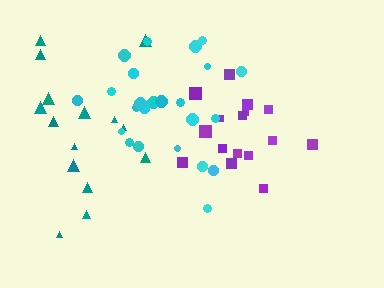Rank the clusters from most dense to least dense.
cyan, purple, teal.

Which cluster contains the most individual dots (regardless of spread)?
Cyan (25).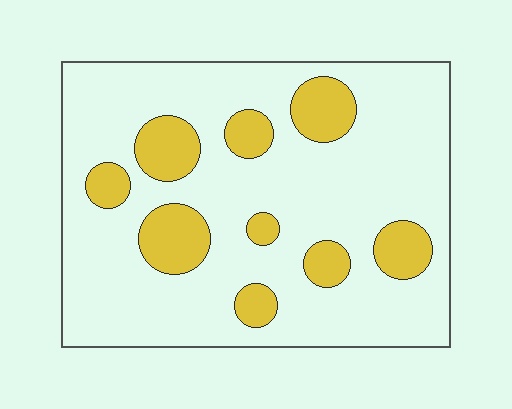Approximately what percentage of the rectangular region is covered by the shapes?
Approximately 20%.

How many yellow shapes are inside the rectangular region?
9.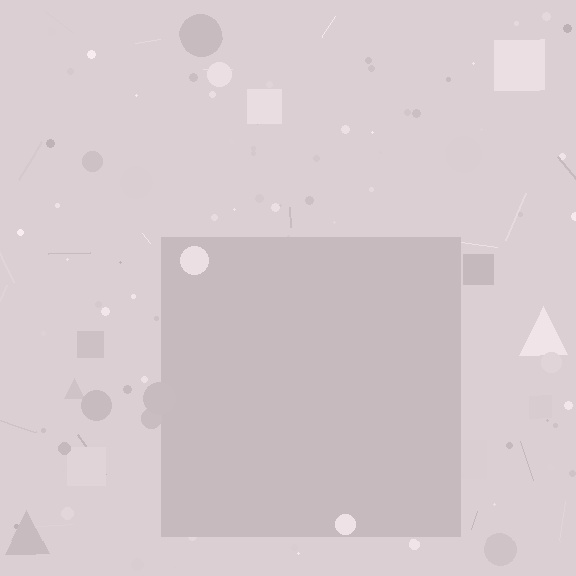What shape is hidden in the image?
A square is hidden in the image.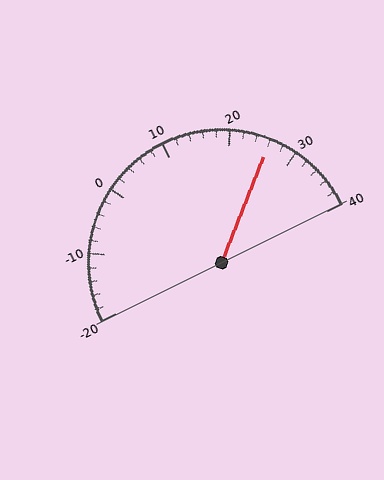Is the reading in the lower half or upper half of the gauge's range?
The reading is in the upper half of the range (-20 to 40).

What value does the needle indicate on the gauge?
The needle indicates approximately 26.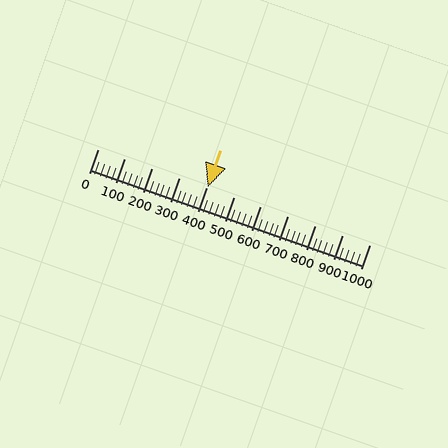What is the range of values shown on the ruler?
The ruler shows values from 0 to 1000.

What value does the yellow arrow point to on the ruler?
The yellow arrow points to approximately 405.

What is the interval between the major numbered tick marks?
The major tick marks are spaced 100 units apart.